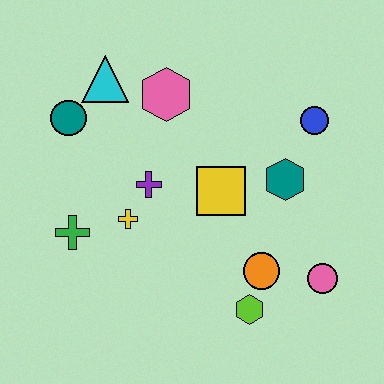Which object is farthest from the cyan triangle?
The pink circle is farthest from the cyan triangle.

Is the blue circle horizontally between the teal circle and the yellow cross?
No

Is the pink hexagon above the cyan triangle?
No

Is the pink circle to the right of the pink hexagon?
Yes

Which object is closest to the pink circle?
The orange circle is closest to the pink circle.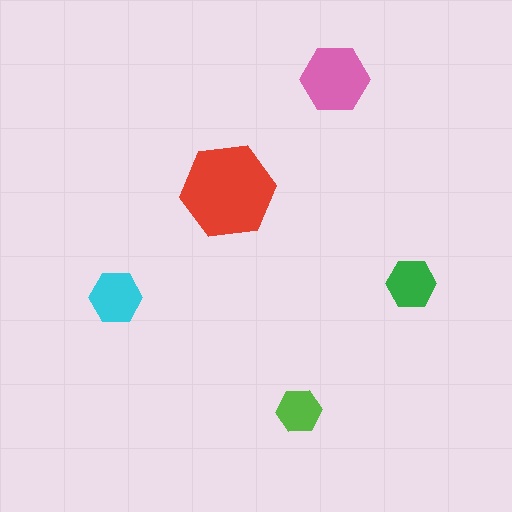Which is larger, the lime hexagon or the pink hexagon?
The pink one.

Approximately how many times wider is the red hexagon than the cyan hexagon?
About 2 times wider.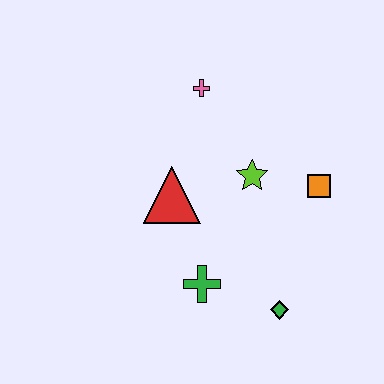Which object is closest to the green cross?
The green diamond is closest to the green cross.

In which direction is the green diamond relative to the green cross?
The green diamond is to the right of the green cross.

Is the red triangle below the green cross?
No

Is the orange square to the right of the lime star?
Yes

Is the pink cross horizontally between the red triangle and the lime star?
Yes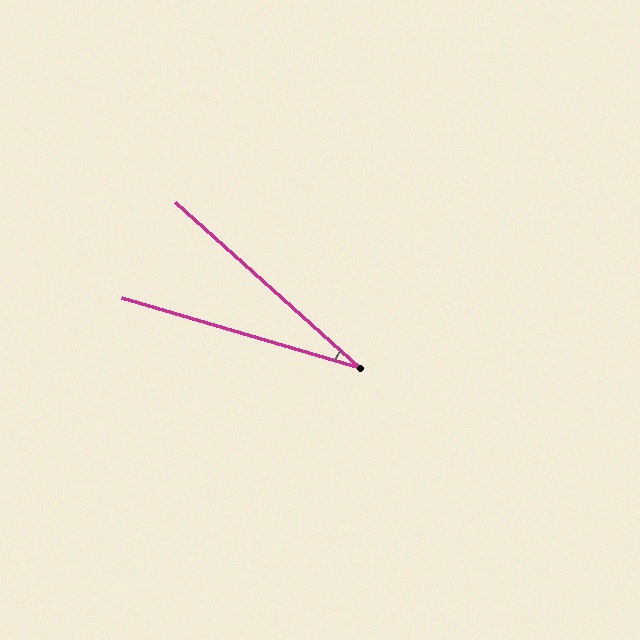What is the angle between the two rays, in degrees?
Approximately 25 degrees.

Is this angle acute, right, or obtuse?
It is acute.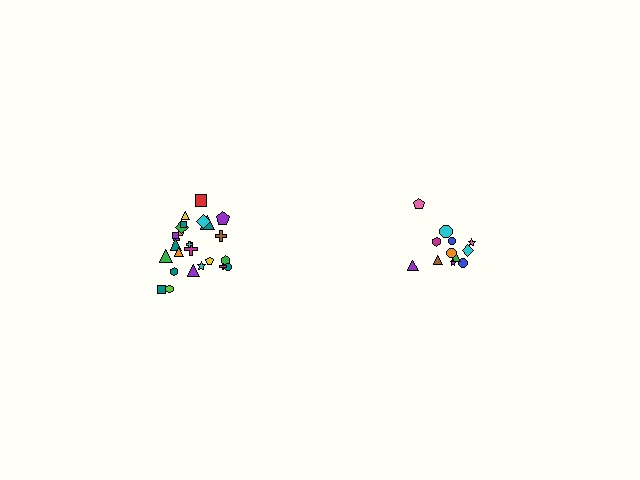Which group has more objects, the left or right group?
The left group.